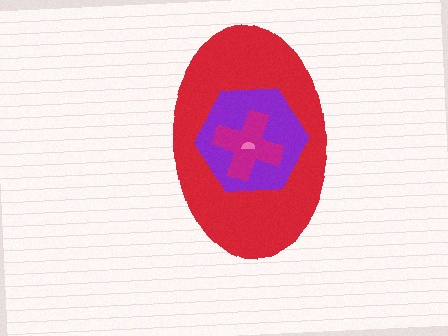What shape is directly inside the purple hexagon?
The magenta cross.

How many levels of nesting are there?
4.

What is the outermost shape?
The red ellipse.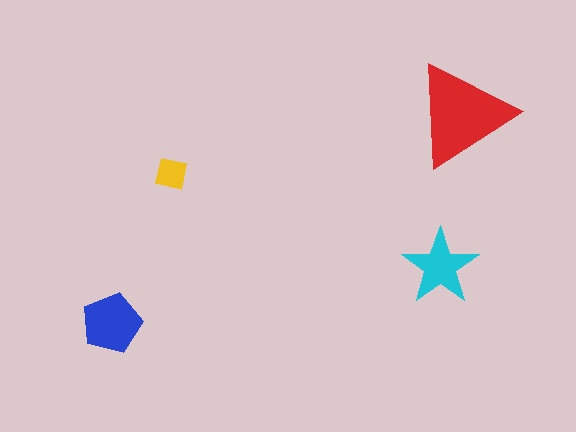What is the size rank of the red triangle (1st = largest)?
1st.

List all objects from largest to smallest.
The red triangle, the blue pentagon, the cyan star, the yellow square.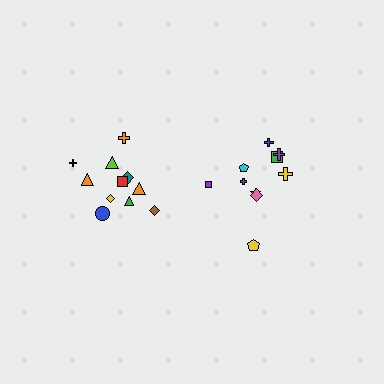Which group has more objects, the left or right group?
The left group.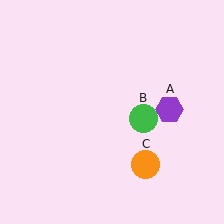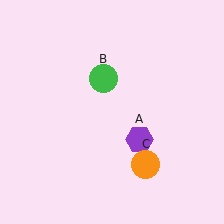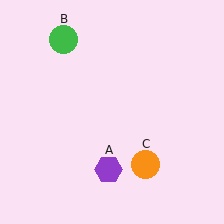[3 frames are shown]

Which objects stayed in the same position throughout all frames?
Orange circle (object C) remained stationary.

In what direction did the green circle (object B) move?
The green circle (object B) moved up and to the left.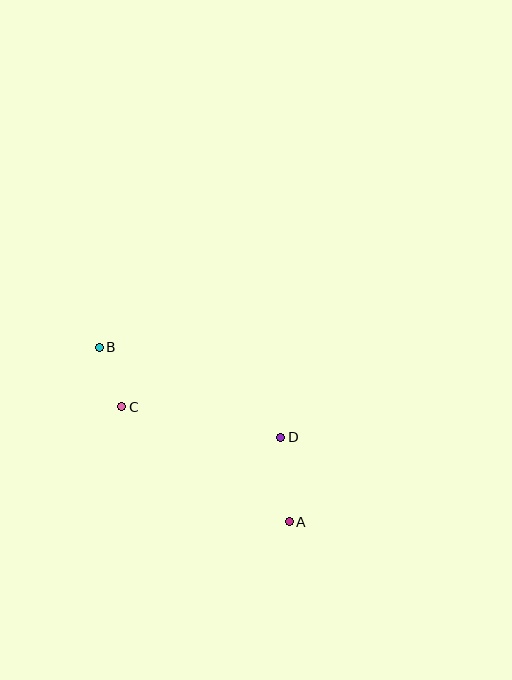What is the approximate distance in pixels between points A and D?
The distance between A and D is approximately 84 pixels.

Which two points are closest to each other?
Points B and C are closest to each other.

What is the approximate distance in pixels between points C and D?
The distance between C and D is approximately 162 pixels.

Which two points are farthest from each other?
Points A and B are farthest from each other.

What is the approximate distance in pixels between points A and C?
The distance between A and C is approximately 203 pixels.